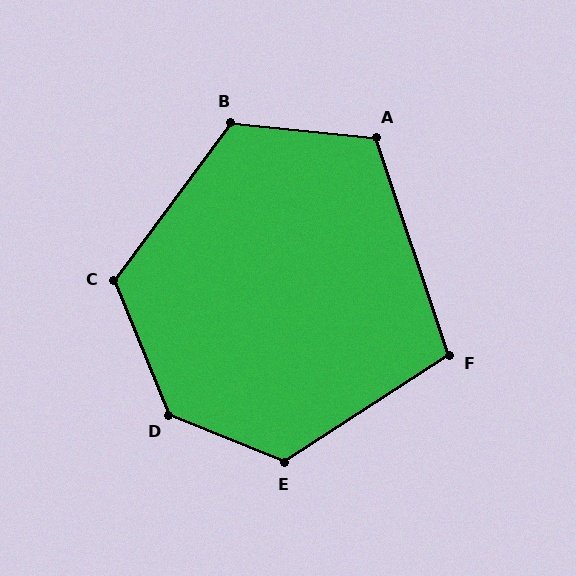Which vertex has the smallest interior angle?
F, at approximately 105 degrees.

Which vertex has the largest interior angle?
D, at approximately 134 degrees.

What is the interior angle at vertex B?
Approximately 121 degrees (obtuse).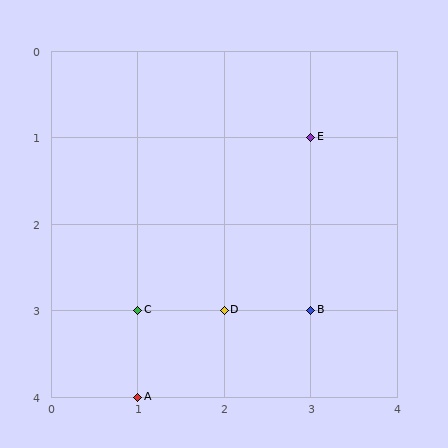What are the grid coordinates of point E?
Point E is at grid coordinates (3, 1).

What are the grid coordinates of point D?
Point D is at grid coordinates (2, 3).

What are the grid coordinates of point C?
Point C is at grid coordinates (1, 3).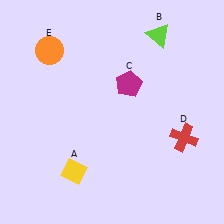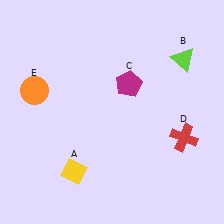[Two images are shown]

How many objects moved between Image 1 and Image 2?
2 objects moved between the two images.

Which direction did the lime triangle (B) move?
The lime triangle (B) moved right.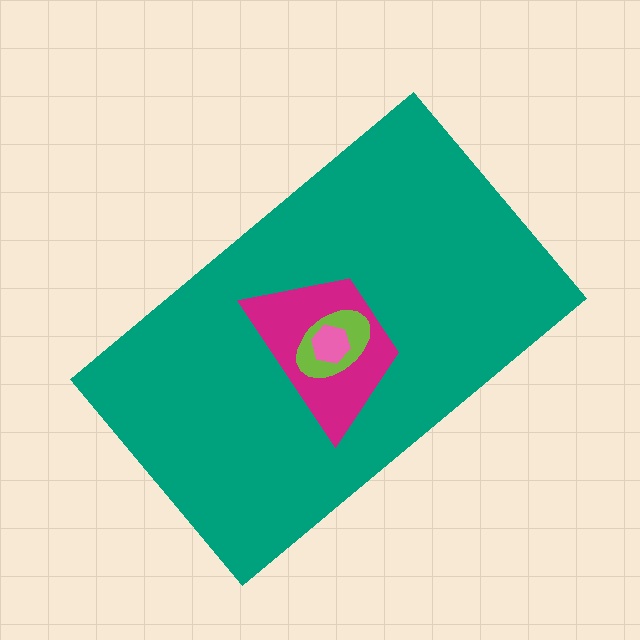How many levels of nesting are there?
4.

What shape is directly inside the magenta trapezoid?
The lime ellipse.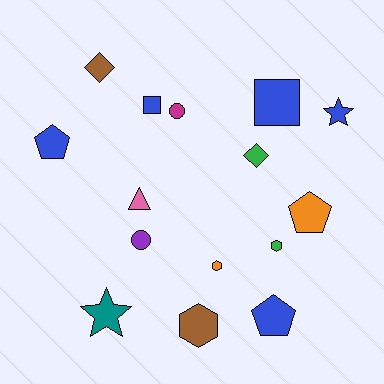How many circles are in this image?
There are 2 circles.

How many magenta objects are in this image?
There is 1 magenta object.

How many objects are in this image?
There are 15 objects.